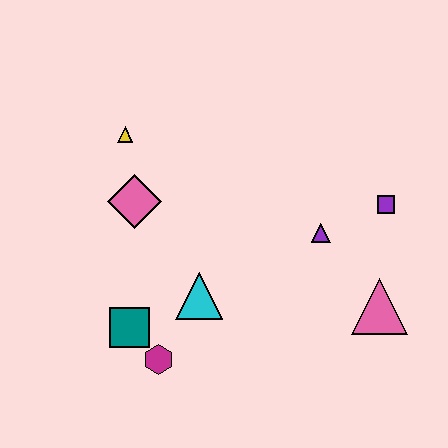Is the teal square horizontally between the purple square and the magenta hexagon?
No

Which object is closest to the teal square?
The magenta hexagon is closest to the teal square.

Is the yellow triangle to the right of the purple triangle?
No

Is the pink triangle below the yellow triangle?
Yes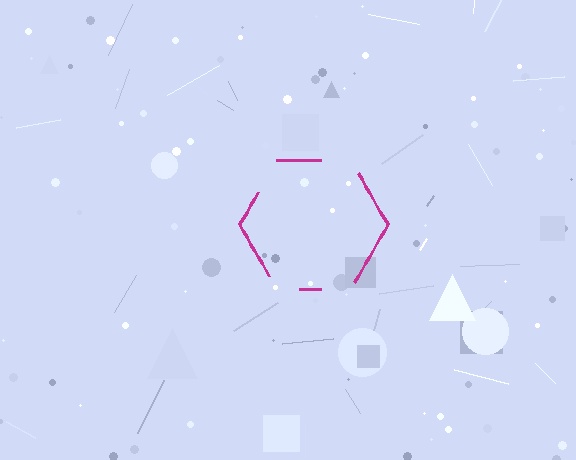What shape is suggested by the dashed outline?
The dashed outline suggests a hexagon.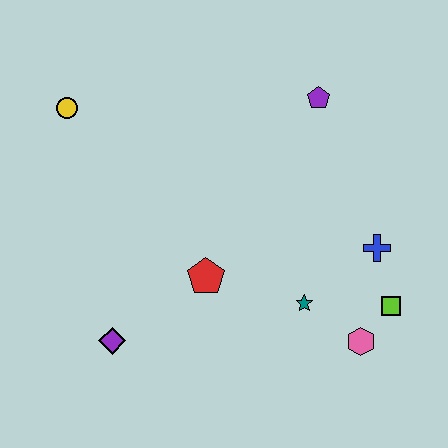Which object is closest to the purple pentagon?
The blue cross is closest to the purple pentagon.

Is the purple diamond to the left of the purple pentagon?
Yes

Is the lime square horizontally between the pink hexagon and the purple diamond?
No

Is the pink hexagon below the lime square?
Yes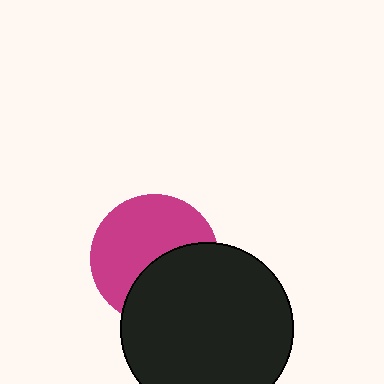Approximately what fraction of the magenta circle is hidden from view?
Roughly 41% of the magenta circle is hidden behind the black circle.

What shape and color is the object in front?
The object in front is a black circle.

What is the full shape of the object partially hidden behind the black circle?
The partially hidden object is a magenta circle.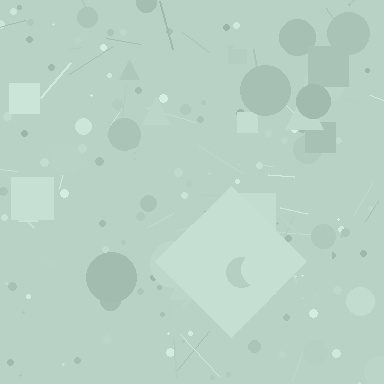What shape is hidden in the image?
A diamond is hidden in the image.